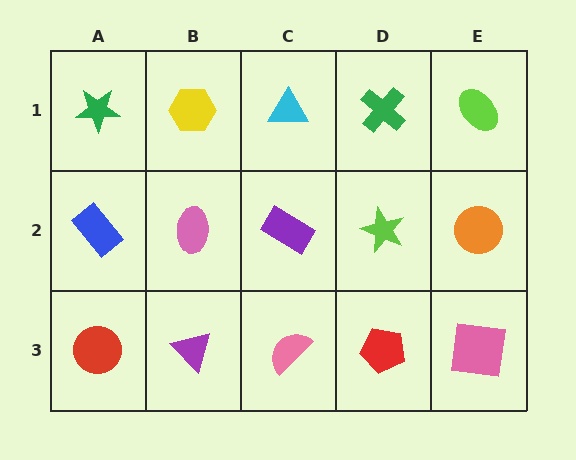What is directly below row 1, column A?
A blue rectangle.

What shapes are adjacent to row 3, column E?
An orange circle (row 2, column E), a red pentagon (row 3, column D).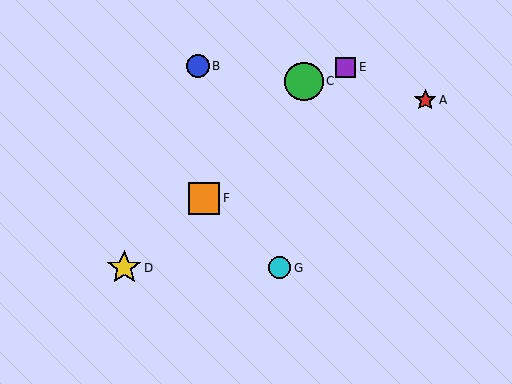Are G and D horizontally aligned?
Yes, both are at y≈268.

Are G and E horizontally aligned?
No, G is at y≈268 and E is at y≈67.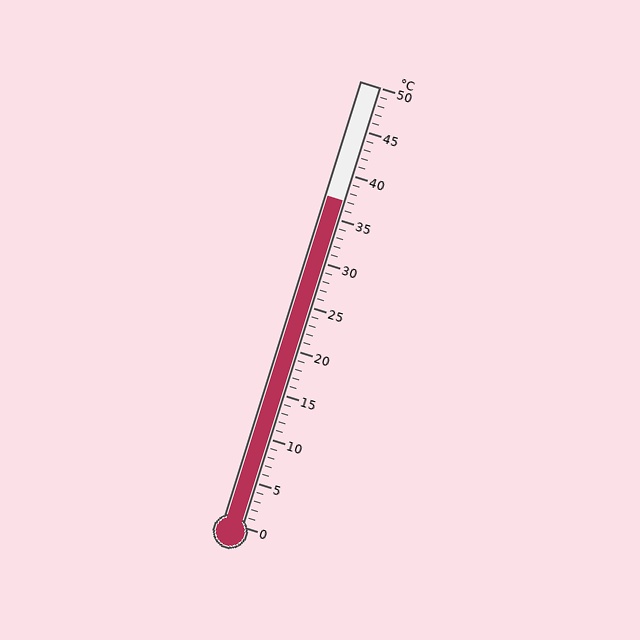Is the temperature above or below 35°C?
The temperature is above 35°C.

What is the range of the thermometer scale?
The thermometer scale ranges from 0°C to 50°C.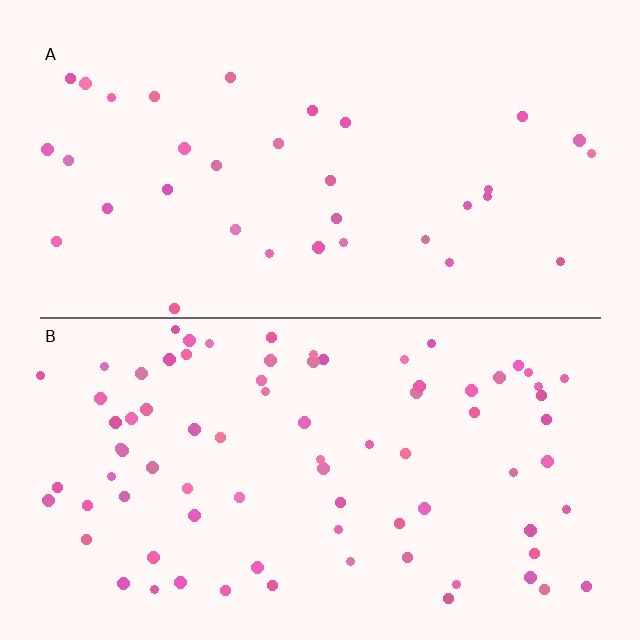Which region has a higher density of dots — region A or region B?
B (the bottom).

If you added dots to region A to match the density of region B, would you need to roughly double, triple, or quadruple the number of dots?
Approximately double.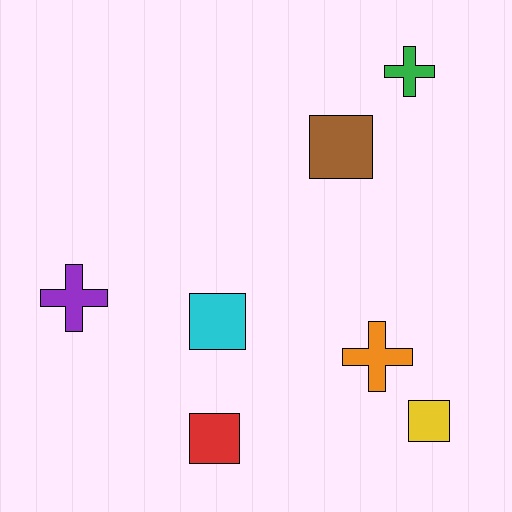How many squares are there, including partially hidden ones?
There are 4 squares.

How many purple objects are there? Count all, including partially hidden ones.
There is 1 purple object.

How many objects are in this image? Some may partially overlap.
There are 7 objects.